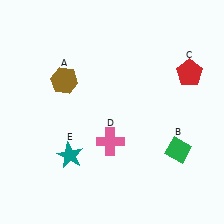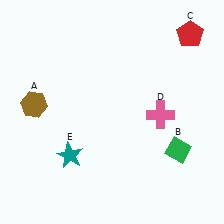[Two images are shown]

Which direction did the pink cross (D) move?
The pink cross (D) moved right.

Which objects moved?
The objects that moved are: the brown hexagon (A), the red pentagon (C), the pink cross (D).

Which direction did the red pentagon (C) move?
The red pentagon (C) moved up.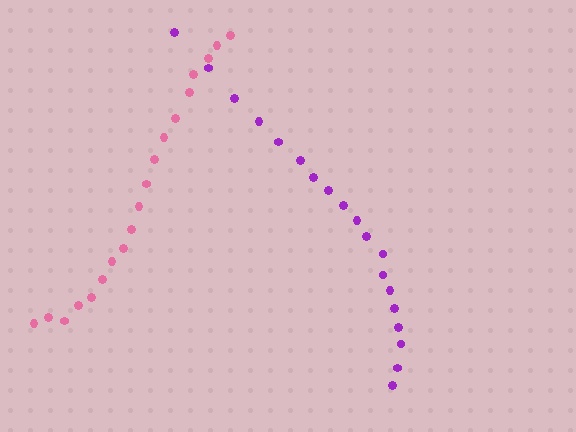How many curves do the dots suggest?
There are 2 distinct paths.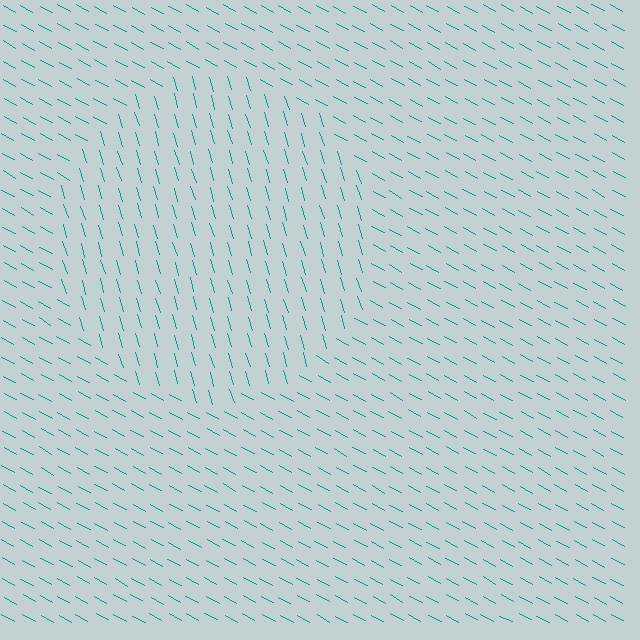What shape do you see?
I see a circle.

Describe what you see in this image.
The image is filled with small teal line segments. A circle region in the image has lines oriented differently from the surrounding lines, creating a visible texture boundary.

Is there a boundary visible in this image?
Yes, there is a texture boundary formed by a change in line orientation.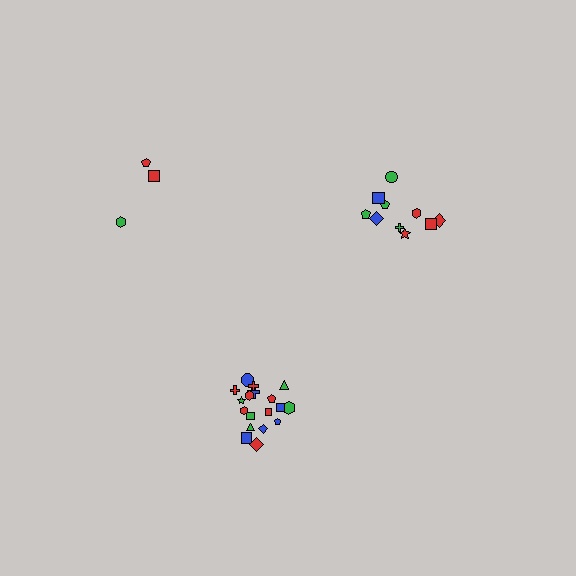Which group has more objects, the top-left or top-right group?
The top-right group.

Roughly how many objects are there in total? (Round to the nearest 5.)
Roughly 30 objects in total.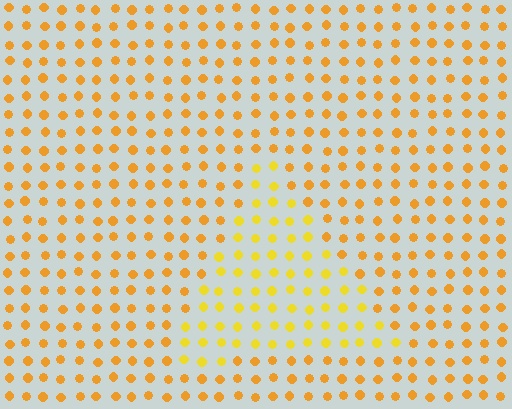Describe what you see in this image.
The image is filled with small orange elements in a uniform arrangement. A triangle-shaped region is visible where the elements are tinted to a slightly different hue, forming a subtle color boundary.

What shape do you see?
I see a triangle.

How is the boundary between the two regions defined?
The boundary is defined purely by a slight shift in hue (about 20 degrees). Spacing, size, and orientation are identical on both sides.